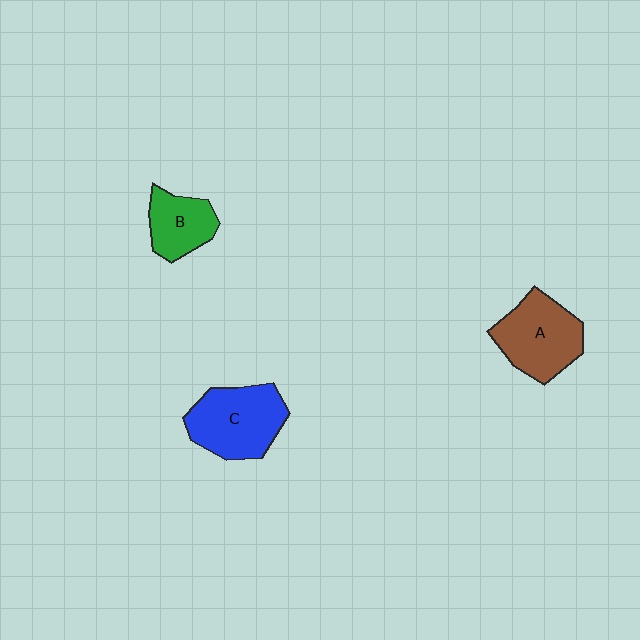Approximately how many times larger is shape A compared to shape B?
Approximately 1.5 times.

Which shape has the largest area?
Shape C (blue).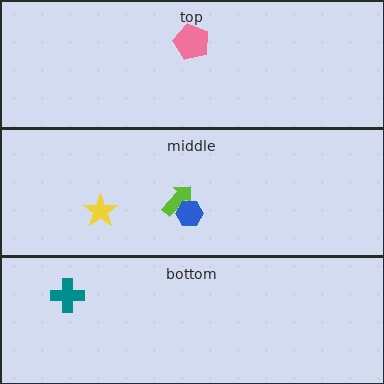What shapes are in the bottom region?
The teal cross.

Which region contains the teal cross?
The bottom region.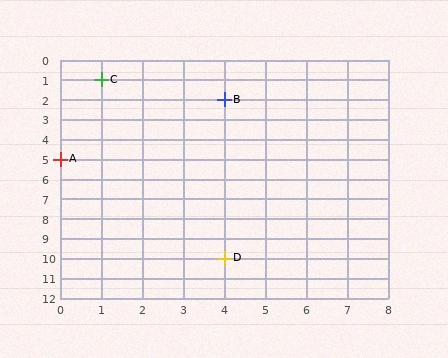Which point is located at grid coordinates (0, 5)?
Point A is at (0, 5).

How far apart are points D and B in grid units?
Points D and B are 8 rows apart.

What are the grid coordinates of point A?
Point A is at grid coordinates (0, 5).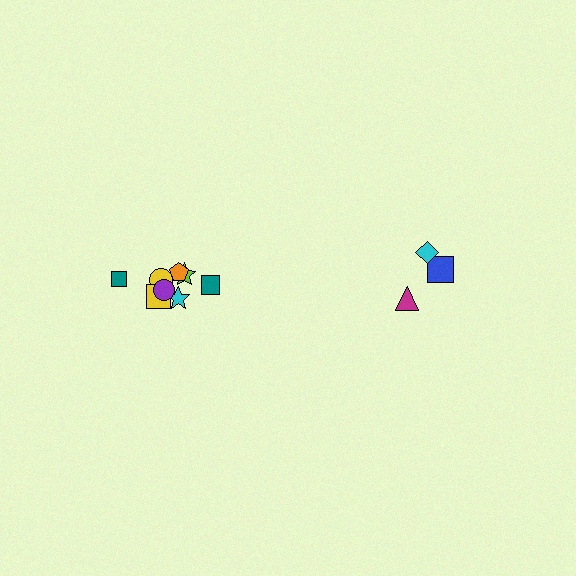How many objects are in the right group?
There are 3 objects.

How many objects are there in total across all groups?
There are 11 objects.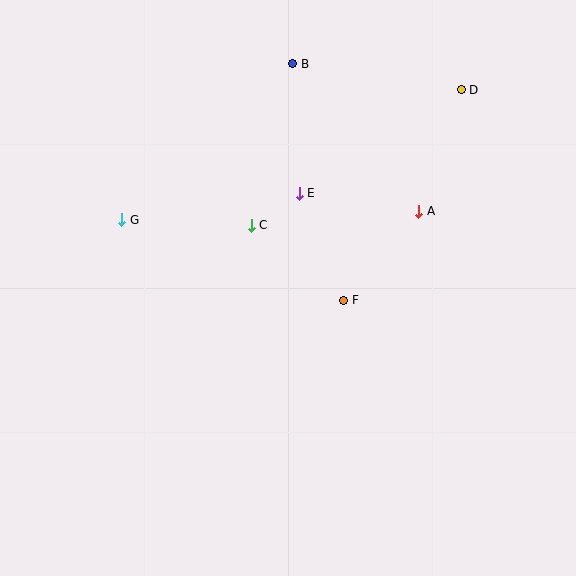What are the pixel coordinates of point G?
Point G is at (122, 220).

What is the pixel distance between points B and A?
The distance between B and A is 194 pixels.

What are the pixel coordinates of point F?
Point F is at (344, 300).